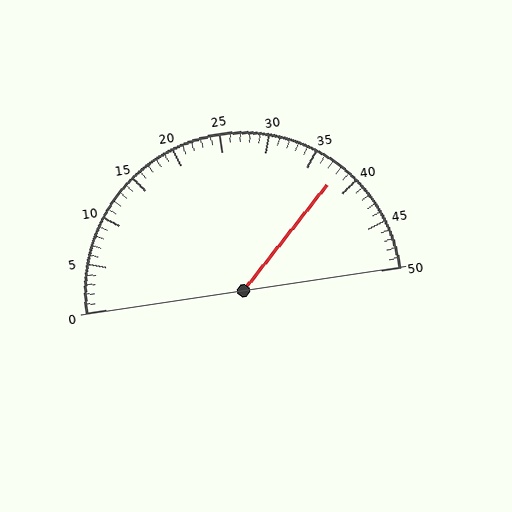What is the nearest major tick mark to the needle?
The nearest major tick mark is 40.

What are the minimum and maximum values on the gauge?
The gauge ranges from 0 to 50.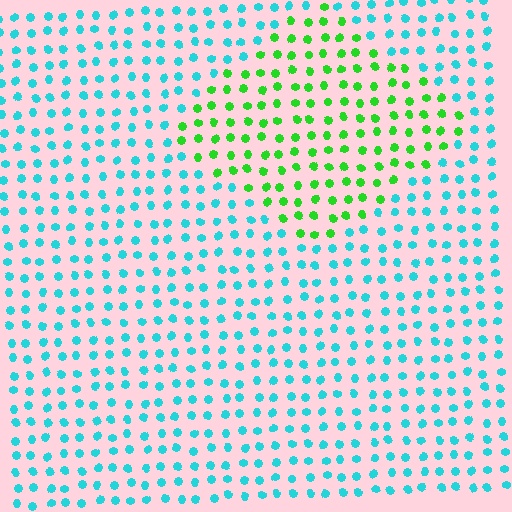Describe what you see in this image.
The image is filled with small cyan elements in a uniform arrangement. A diamond-shaped region is visible where the elements are tinted to a slightly different hue, forming a subtle color boundary.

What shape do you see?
I see a diamond.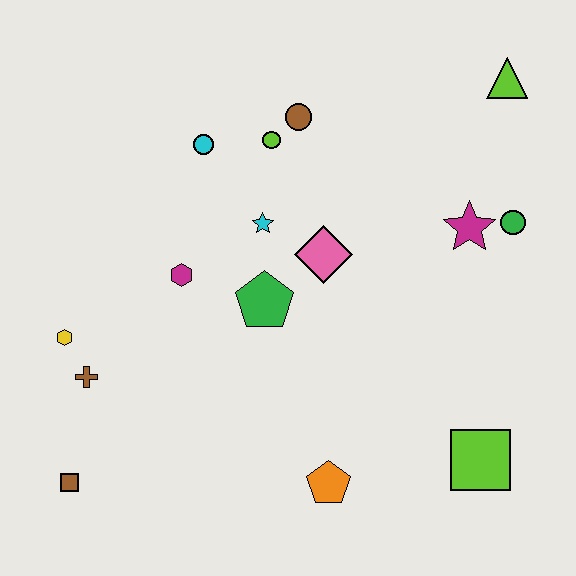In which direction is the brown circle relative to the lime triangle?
The brown circle is to the left of the lime triangle.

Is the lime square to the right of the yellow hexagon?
Yes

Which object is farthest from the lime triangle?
The brown square is farthest from the lime triangle.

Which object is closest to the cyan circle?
The lime circle is closest to the cyan circle.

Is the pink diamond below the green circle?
Yes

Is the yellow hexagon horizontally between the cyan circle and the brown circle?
No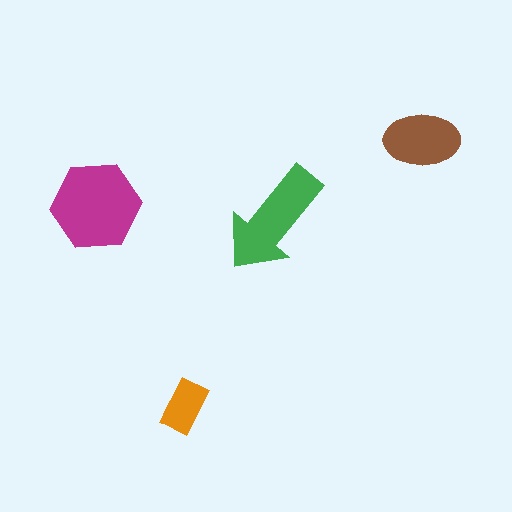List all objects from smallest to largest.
The orange rectangle, the brown ellipse, the green arrow, the magenta hexagon.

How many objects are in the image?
There are 4 objects in the image.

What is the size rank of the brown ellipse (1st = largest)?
3rd.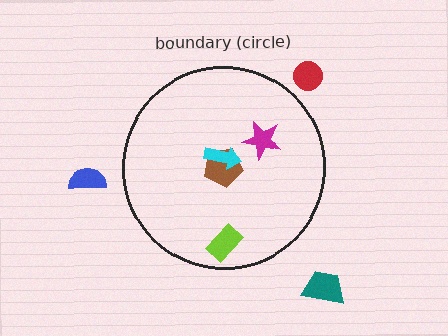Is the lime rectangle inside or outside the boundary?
Inside.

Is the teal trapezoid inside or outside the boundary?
Outside.